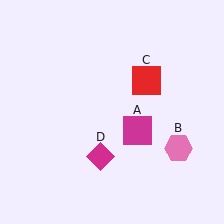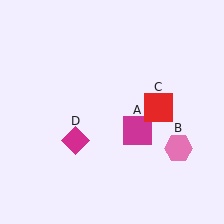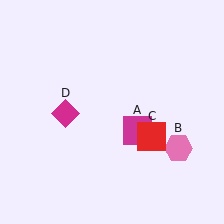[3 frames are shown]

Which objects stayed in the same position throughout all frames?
Magenta square (object A) and pink hexagon (object B) remained stationary.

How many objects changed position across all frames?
2 objects changed position: red square (object C), magenta diamond (object D).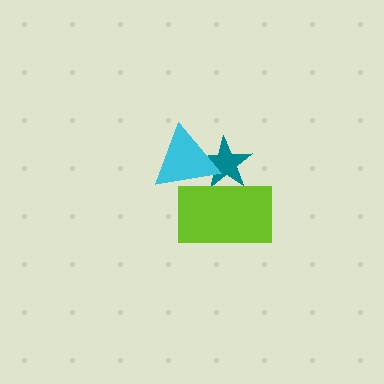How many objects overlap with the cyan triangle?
2 objects overlap with the cyan triangle.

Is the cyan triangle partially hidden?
No, no other shape covers it.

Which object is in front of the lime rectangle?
The cyan triangle is in front of the lime rectangle.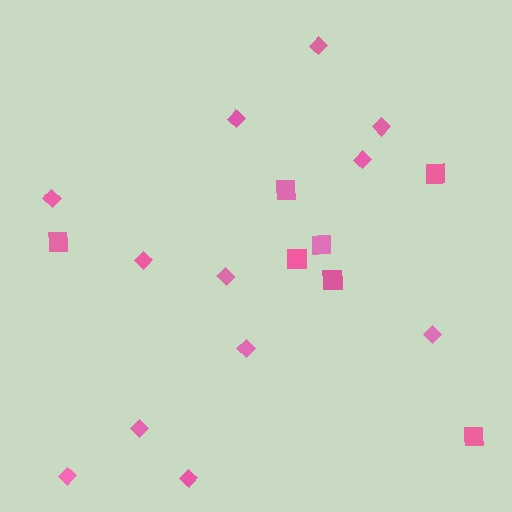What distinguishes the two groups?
There are 2 groups: one group of diamonds (12) and one group of squares (7).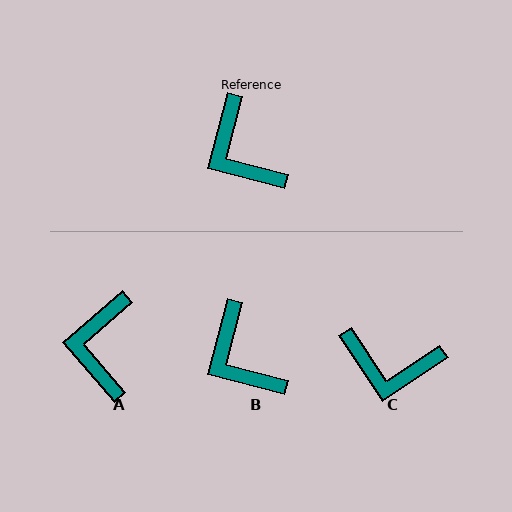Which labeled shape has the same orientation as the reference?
B.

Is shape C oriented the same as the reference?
No, it is off by about 48 degrees.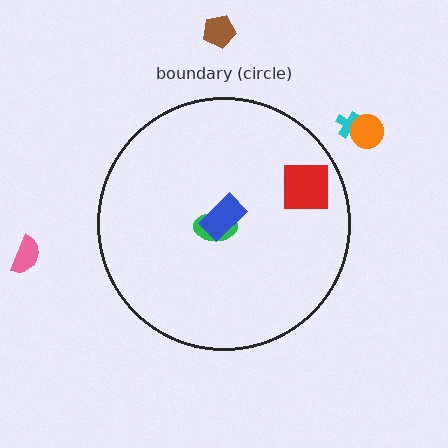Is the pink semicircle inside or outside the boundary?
Outside.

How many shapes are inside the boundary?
3 inside, 4 outside.